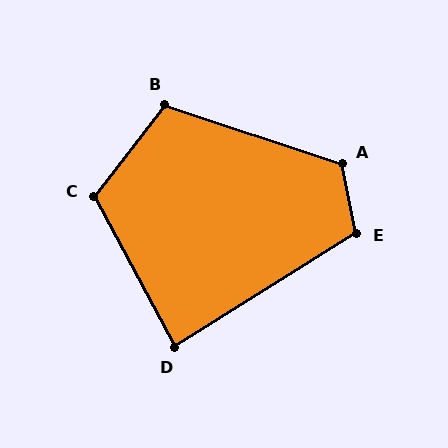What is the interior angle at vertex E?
Approximately 111 degrees (obtuse).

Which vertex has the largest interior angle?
A, at approximately 120 degrees.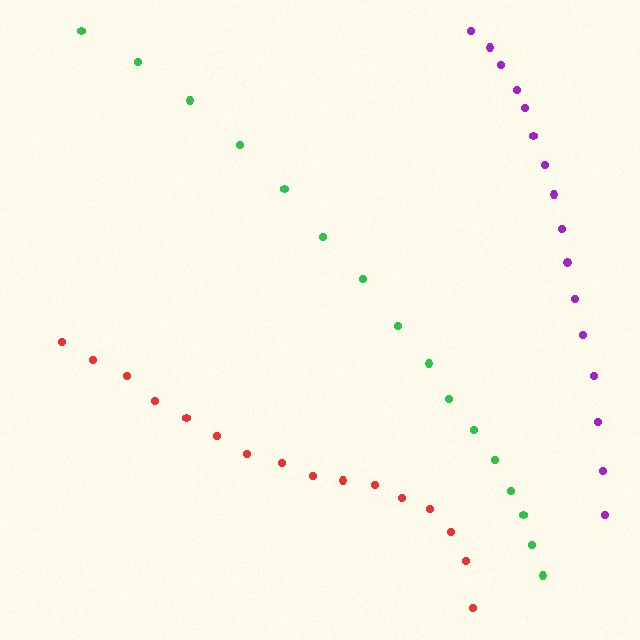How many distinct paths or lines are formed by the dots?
There are 3 distinct paths.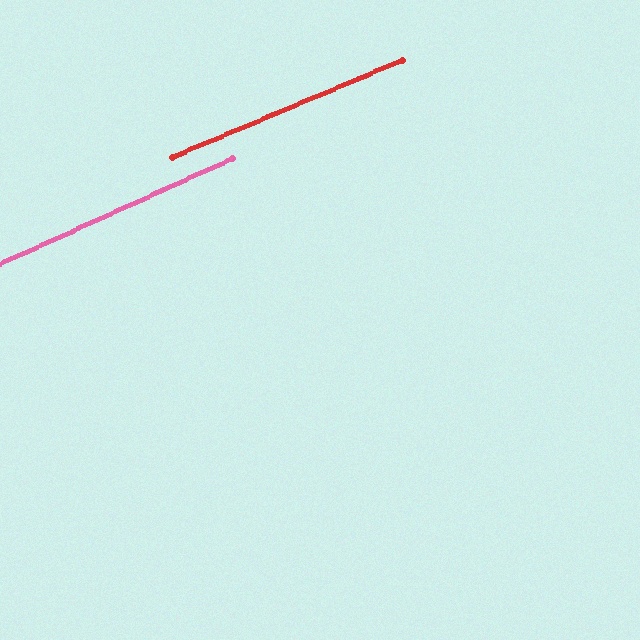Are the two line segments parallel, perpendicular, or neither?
Parallel — their directions differ by only 1.3°.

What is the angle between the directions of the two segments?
Approximately 1 degree.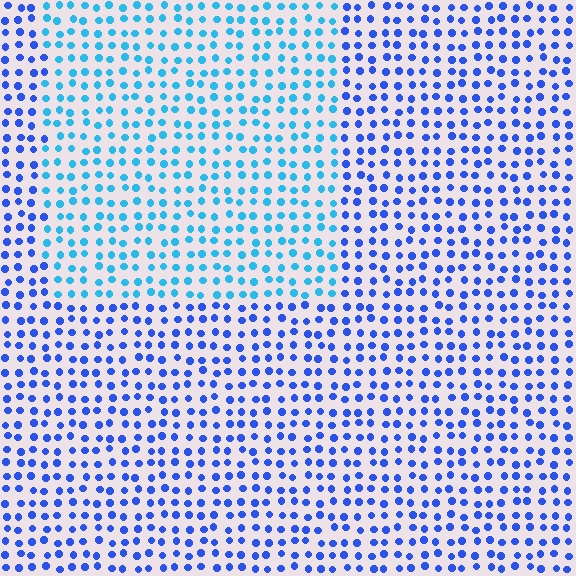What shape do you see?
I see a rectangle.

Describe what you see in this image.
The image is filled with small blue elements in a uniform arrangement. A rectangle-shaped region is visible where the elements are tinted to a slightly different hue, forming a subtle color boundary.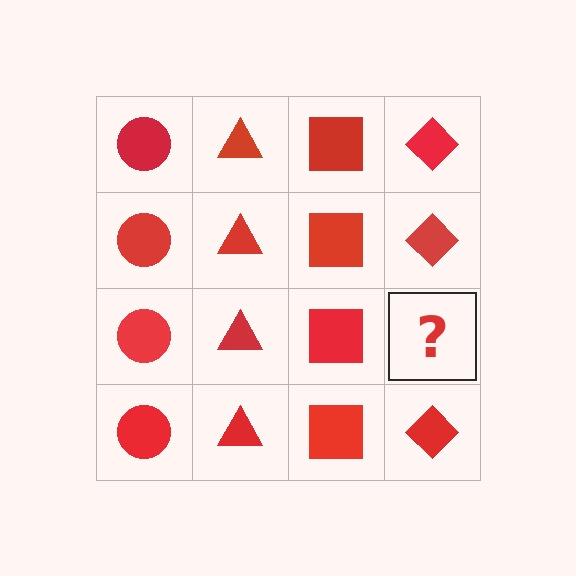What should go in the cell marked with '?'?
The missing cell should contain a red diamond.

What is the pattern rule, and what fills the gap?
The rule is that each column has a consistent shape. The gap should be filled with a red diamond.